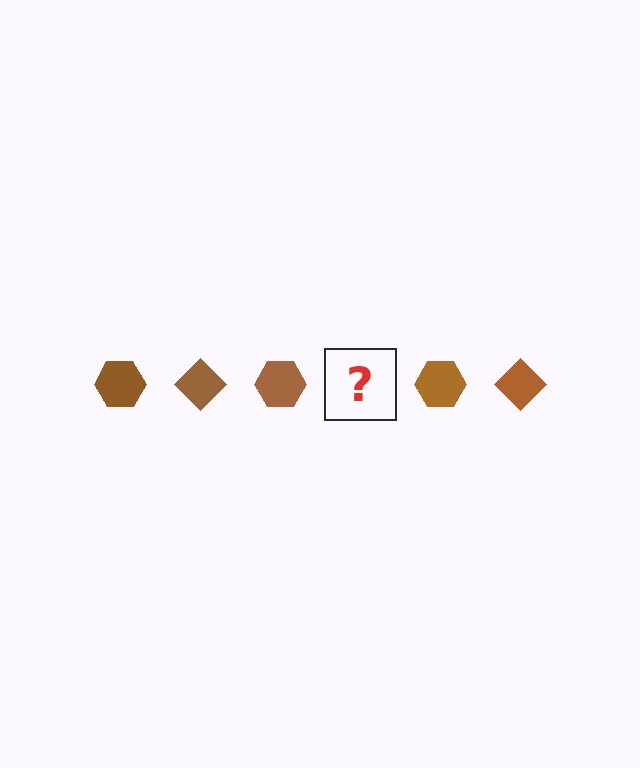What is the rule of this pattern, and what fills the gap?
The rule is that the pattern cycles through hexagon, diamond shapes in brown. The gap should be filled with a brown diamond.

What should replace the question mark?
The question mark should be replaced with a brown diamond.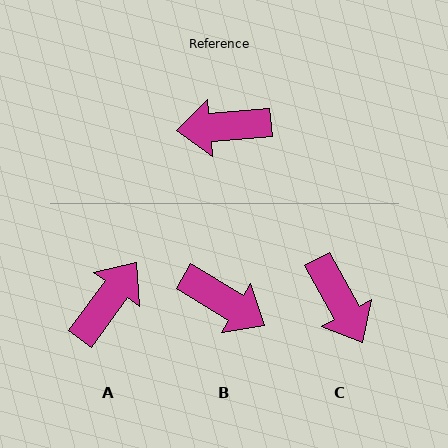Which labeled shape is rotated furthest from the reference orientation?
B, about 144 degrees away.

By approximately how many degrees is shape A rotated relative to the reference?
Approximately 132 degrees clockwise.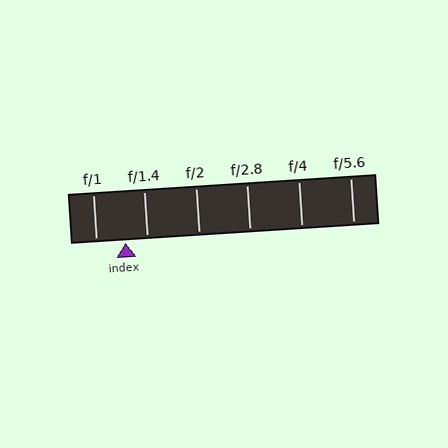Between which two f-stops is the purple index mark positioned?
The index mark is between f/1 and f/1.4.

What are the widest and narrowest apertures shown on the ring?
The widest aperture shown is f/1 and the narrowest is f/5.6.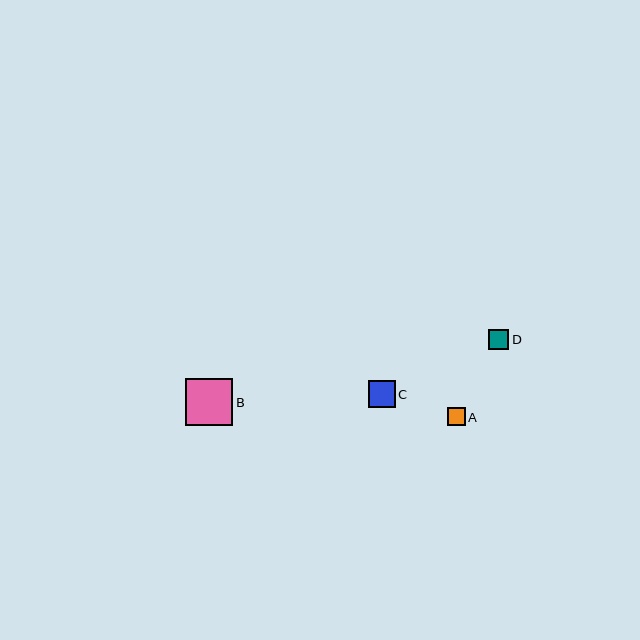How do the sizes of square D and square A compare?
Square D and square A are approximately the same size.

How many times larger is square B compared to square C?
Square B is approximately 1.8 times the size of square C.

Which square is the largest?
Square B is the largest with a size of approximately 47 pixels.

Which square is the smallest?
Square A is the smallest with a size of approximately 18 pixels.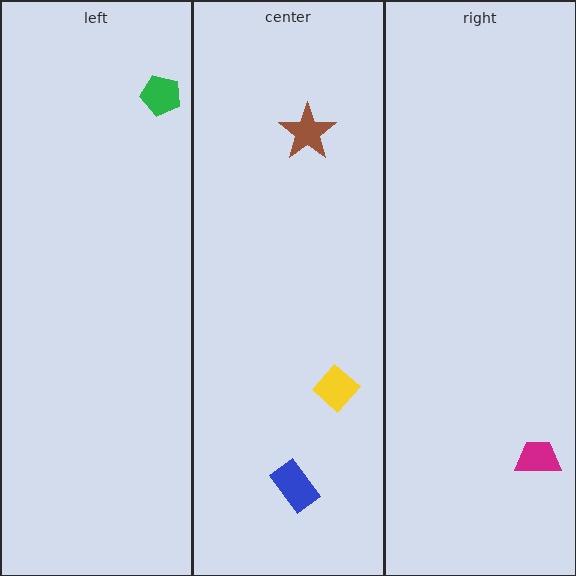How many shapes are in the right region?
1.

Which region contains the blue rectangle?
The center region.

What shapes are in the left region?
The green pentagon.